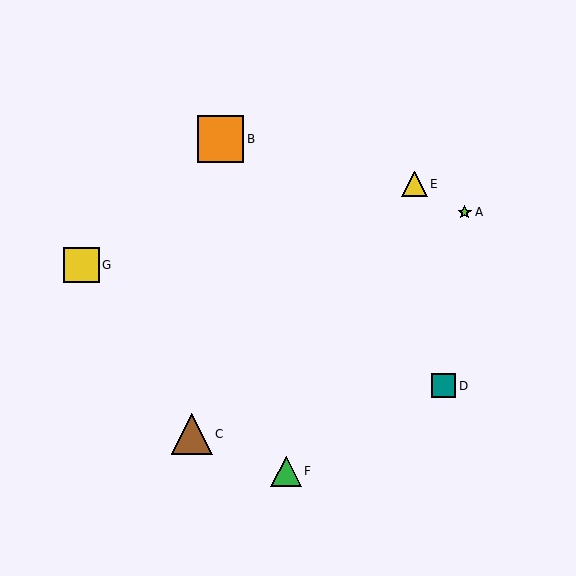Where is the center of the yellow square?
The center of the yellow square is at (81, 265).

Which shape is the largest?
The orange square (labeled B) is the largest.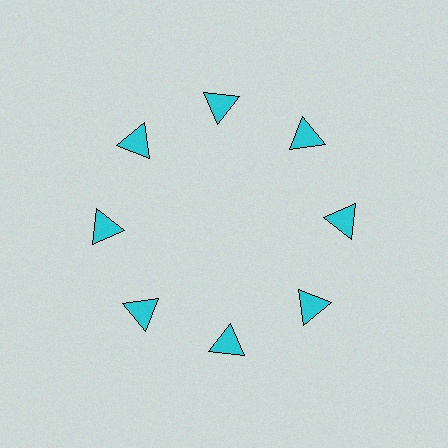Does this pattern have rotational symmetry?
Yes, this pattern has 8-fold rotational symmetry. It looks the same after rotating 45 degrees around the center.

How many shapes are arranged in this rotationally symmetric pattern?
There are 8 shapes, arranged in 8 groups of 1.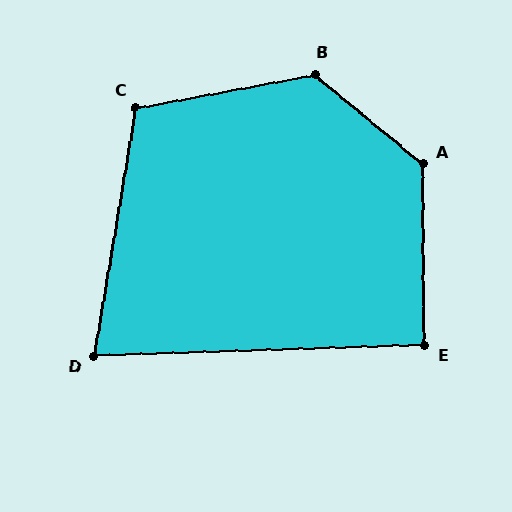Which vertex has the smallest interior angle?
D, at approximately 79 degrees.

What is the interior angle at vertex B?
Approximately 130 degrees (obtuse).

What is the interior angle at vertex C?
Approximately 110 degrees (obtuse).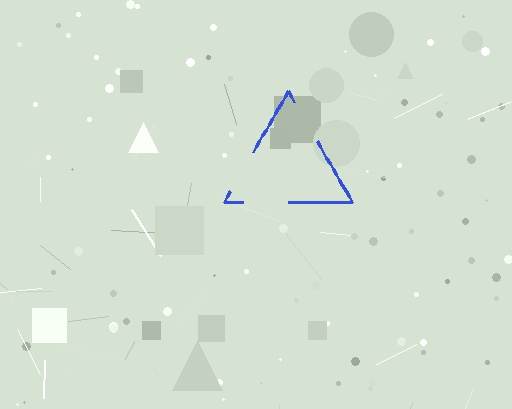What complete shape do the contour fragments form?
The contour fragments form a triangle.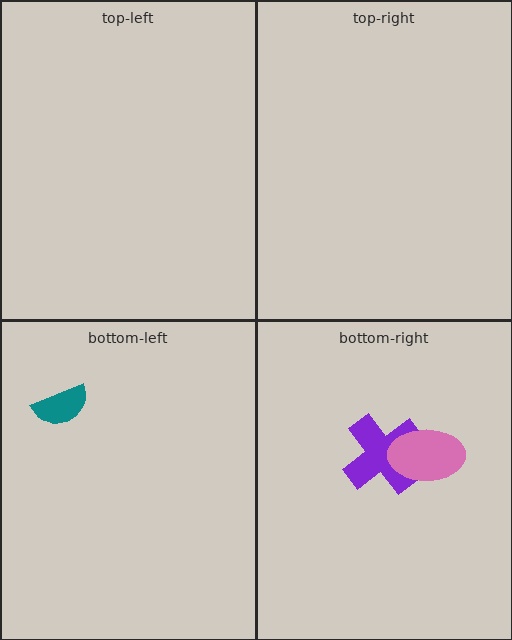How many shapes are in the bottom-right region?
2.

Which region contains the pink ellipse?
The bottom-right region.